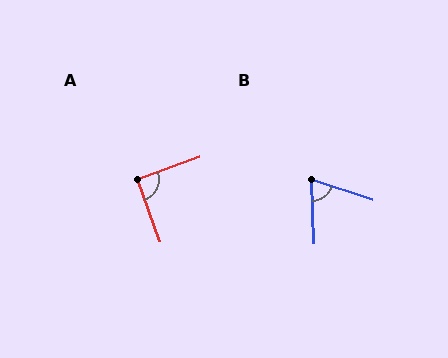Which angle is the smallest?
B, at approximately 69 degrees.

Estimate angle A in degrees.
Approximately 90 degrees.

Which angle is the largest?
A, at approximately 90 degrees.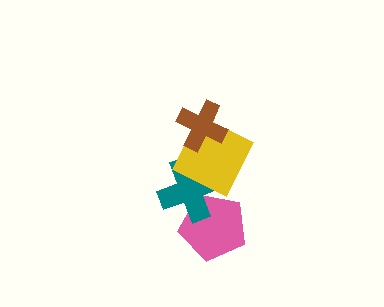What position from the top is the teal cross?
The teal cross is 3rd from the top.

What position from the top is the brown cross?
The brown cross is 1st from the top.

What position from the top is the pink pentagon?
The pink pentagon is 4th from the top.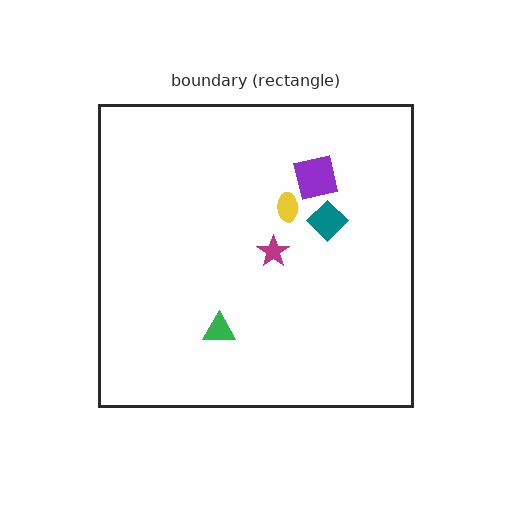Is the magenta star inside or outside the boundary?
Inside.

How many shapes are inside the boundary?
5 inside, 0 outside.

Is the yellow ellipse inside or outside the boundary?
Inside.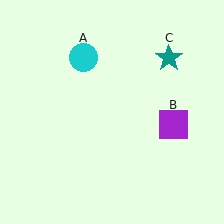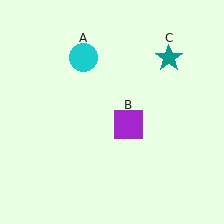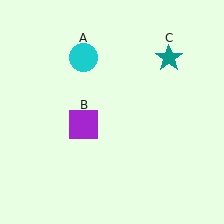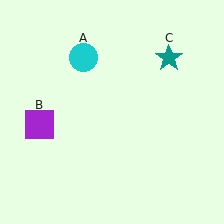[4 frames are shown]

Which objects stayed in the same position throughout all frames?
Cyan circle (object A) and teal star (object C) remained stationary.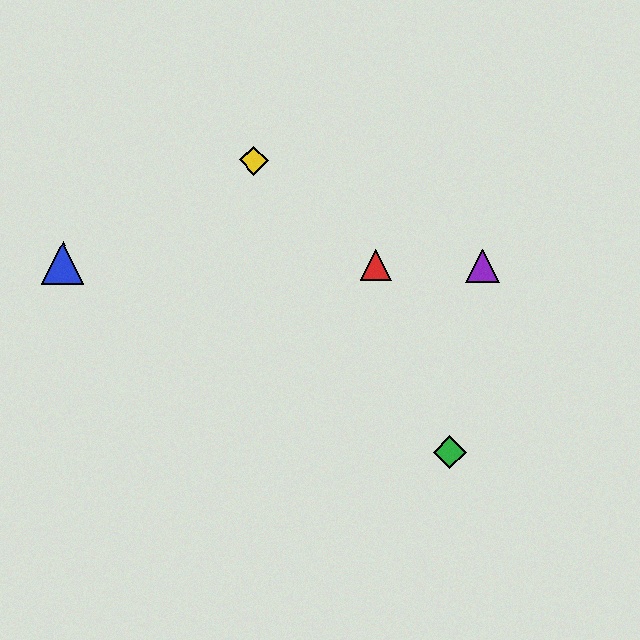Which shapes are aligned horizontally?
The red triangle, the blue triangle, the purple triangle are aligned horizontally.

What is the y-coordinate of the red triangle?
The red triangle is at y≈265.